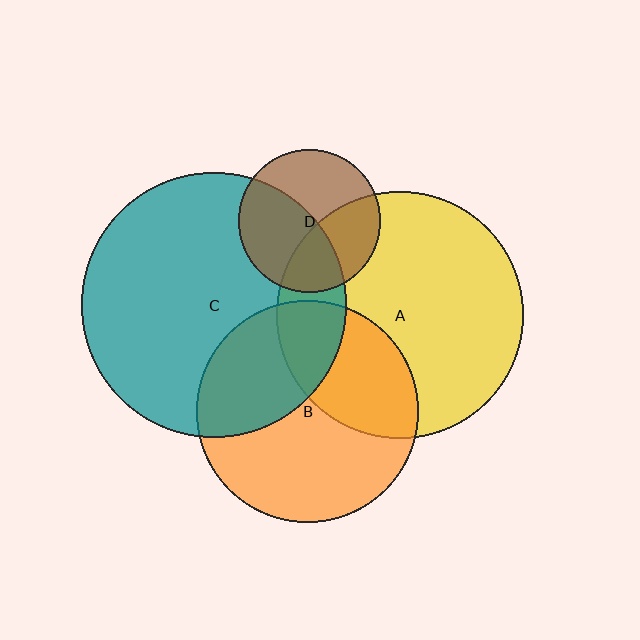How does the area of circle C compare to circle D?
Approximately 3.5 times.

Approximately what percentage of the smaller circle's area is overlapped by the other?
Approximately 50%.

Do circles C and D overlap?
Yes.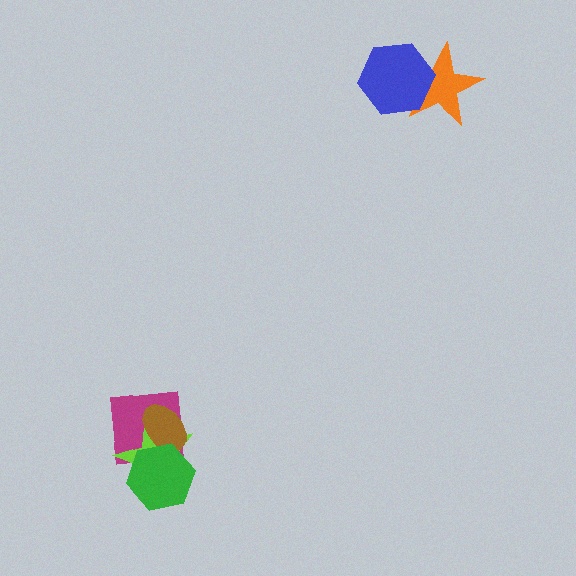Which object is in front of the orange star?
The blue hexagon is in front of the orange star.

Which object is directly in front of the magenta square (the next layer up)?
The lime star is directly in front of the magenta square.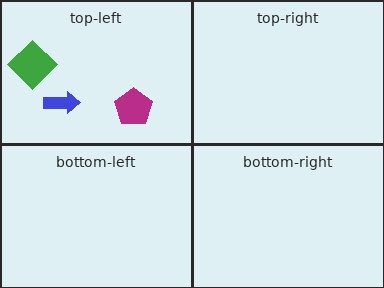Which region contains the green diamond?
The top-left region.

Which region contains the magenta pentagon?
The top-left region.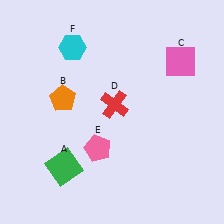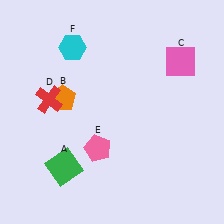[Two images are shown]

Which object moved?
The red cross (D) moved left.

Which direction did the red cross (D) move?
The red cross (D) moved left.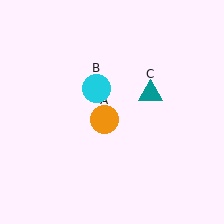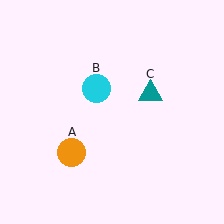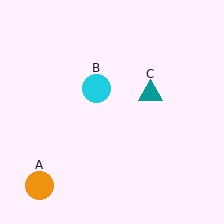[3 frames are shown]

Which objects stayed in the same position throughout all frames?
Cyan circle (object B) and teal triangle (object C) remained stationary.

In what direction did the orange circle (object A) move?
The orange circle (object A) moved down and to the left.